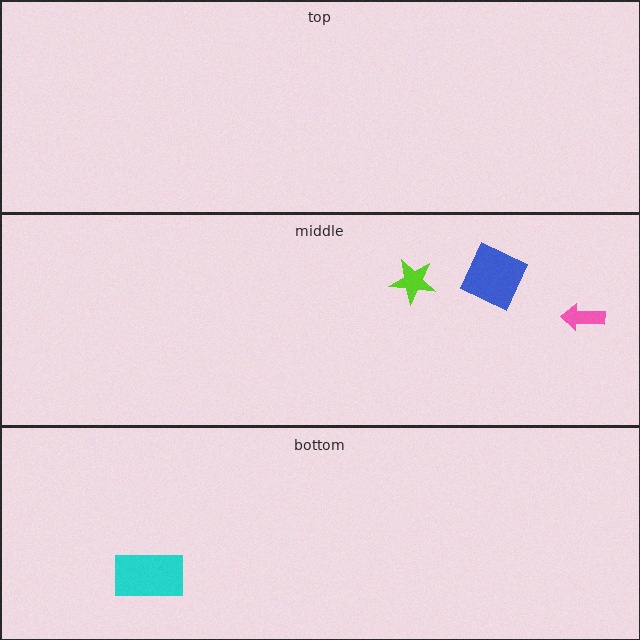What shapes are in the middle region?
The blue square, the lime star, the pink arrow.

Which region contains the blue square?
The middle region.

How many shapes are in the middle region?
3.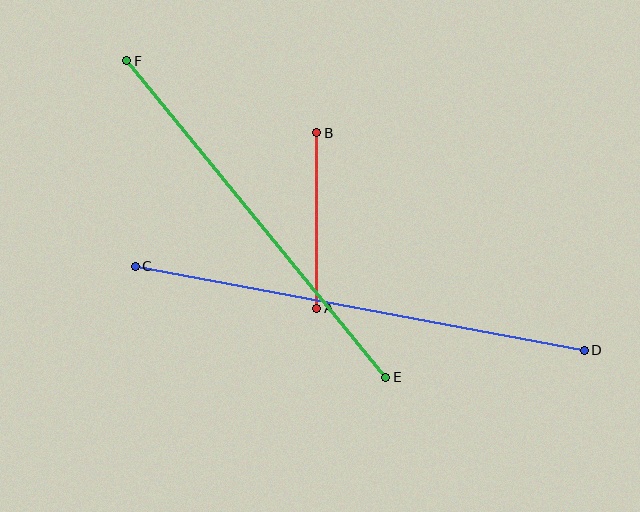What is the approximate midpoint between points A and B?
The midpoint is at approximately (317, 220) pixels.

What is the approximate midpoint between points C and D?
The midpoint is at approximately (360, 308) pixels.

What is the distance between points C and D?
The distance is approximately 457 pixels.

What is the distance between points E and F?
The distance is approximately 409 pixels.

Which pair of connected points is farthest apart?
Points C and D are farthest apart.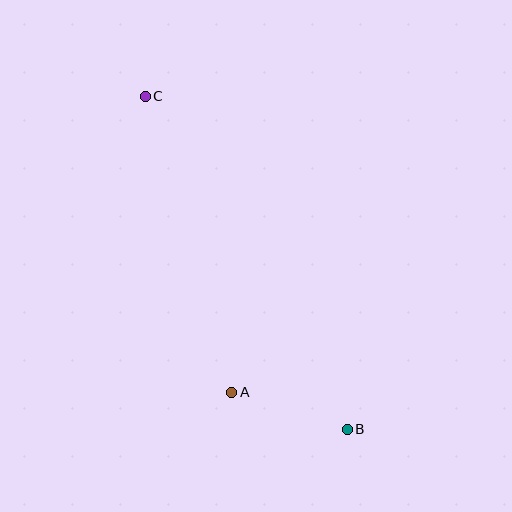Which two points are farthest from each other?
Points B and C are farthest from each other.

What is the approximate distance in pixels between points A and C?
The distance between A and C is approximately 308 pixels.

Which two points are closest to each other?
Points A and B are closest to each other.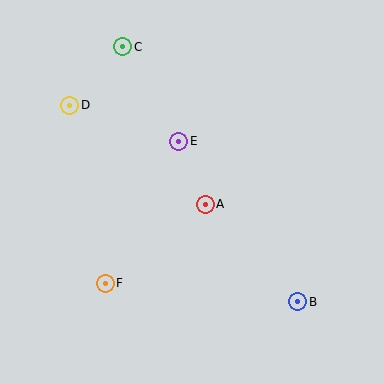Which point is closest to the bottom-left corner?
Point F is closest to the bottom-left corner.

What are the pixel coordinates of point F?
Point F is at (105, 283).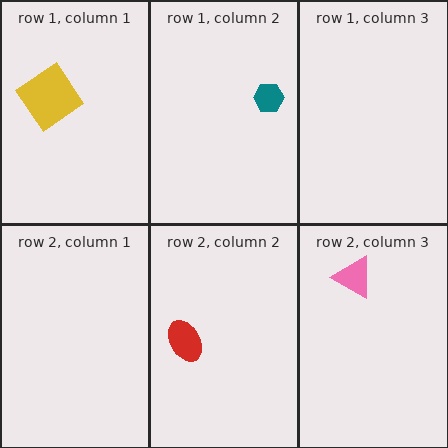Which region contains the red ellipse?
The row 2, column 2 region.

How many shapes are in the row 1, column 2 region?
1.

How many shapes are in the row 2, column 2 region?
1.